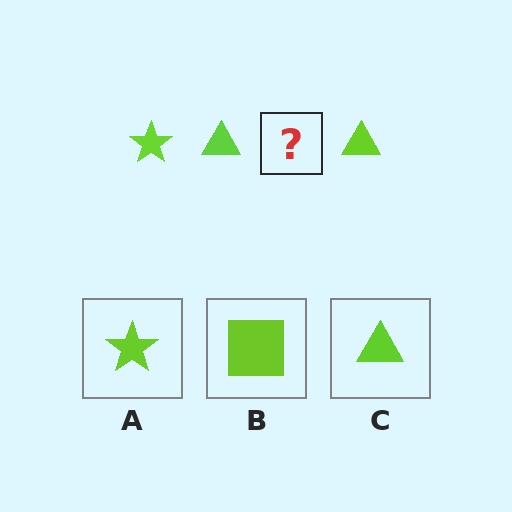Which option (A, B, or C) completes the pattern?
A.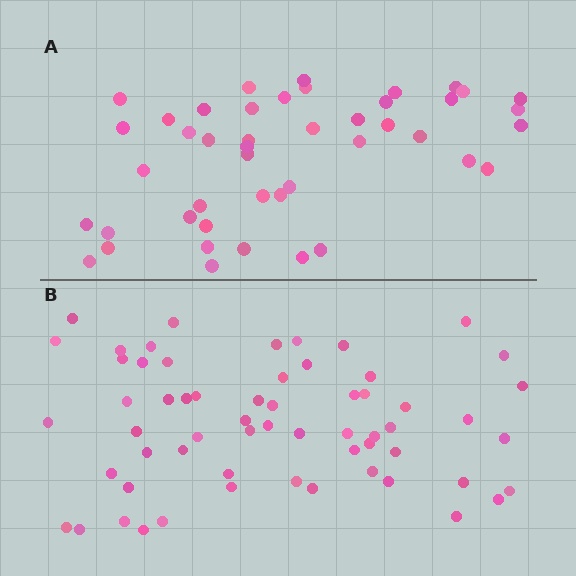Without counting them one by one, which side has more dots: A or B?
Region B (the bottom region) has more dots.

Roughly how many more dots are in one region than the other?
Region B has approximately 15 more dots than region A.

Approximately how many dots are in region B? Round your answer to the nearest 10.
About 60 dots.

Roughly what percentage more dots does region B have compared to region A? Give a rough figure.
About 35% more.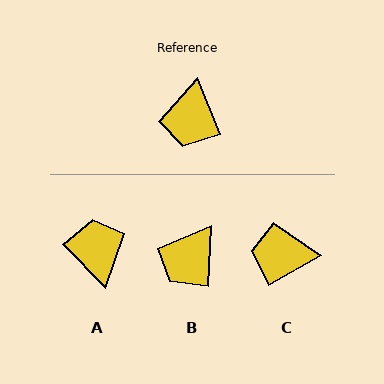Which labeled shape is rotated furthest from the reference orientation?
A, about 158 degrees away.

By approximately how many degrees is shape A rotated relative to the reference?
Approximately 158 degrees clockwise.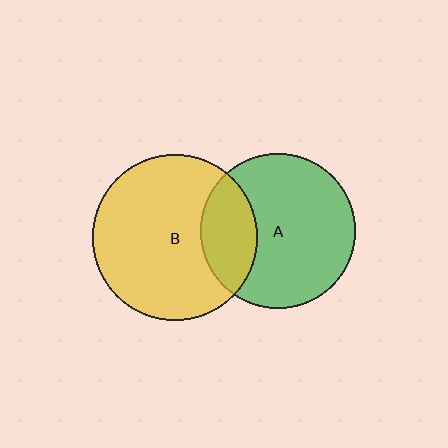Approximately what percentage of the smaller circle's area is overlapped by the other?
Approximately 25%.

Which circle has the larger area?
Circle B (yellow).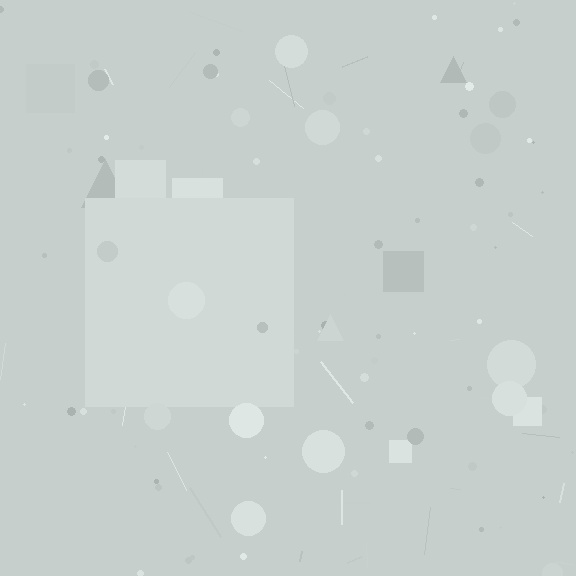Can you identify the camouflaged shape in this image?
The camouflaged shape is a square.